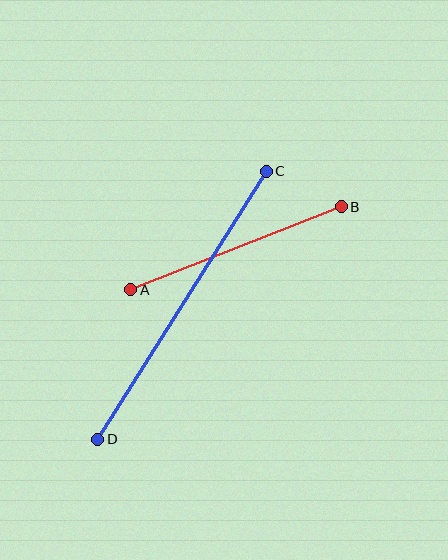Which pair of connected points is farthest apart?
Points C and D are farthest apart.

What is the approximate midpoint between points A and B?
The midpoint is at approximately (236, 248) pixels.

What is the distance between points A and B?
The distance is approximately 226 pixels.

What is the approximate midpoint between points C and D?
The midpoint is at approximately (182, 305) pixels.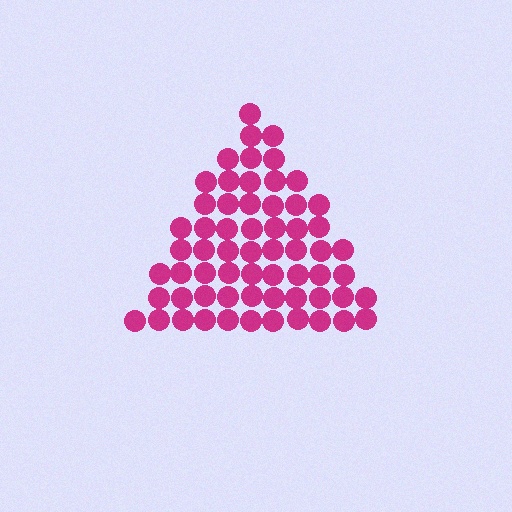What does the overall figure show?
The overall figure shows a triangle.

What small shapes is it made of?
It is made of small circles.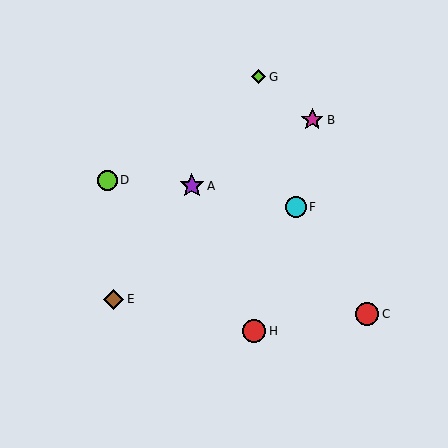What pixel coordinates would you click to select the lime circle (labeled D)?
Click at (107, 180) to select the lime circle D.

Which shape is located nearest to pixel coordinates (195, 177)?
The purple star (labeled A) at (192, 186) is nearest to that location.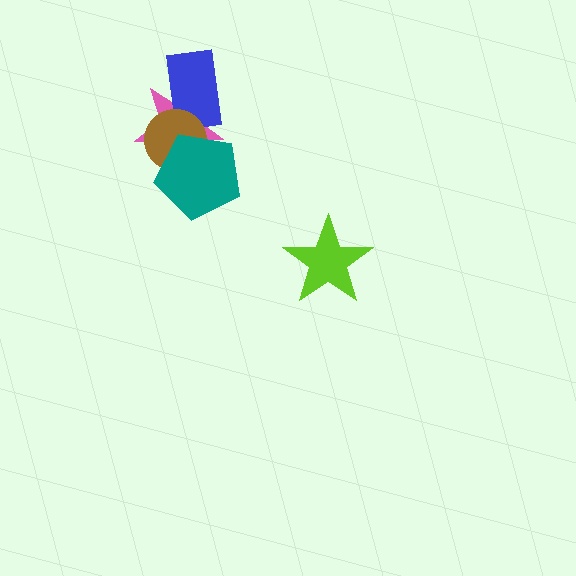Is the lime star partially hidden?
No, no other shape covers it.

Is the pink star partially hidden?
Yes, it is partially covered by another shape.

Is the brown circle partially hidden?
Yes, it is partially covered by another shape.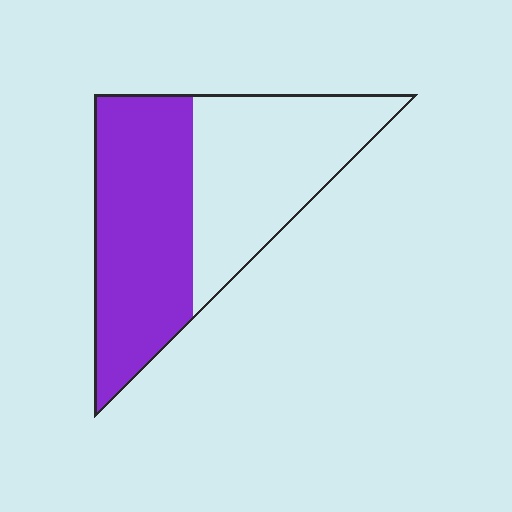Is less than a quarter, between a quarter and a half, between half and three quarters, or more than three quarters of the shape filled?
Between half and three quarters.